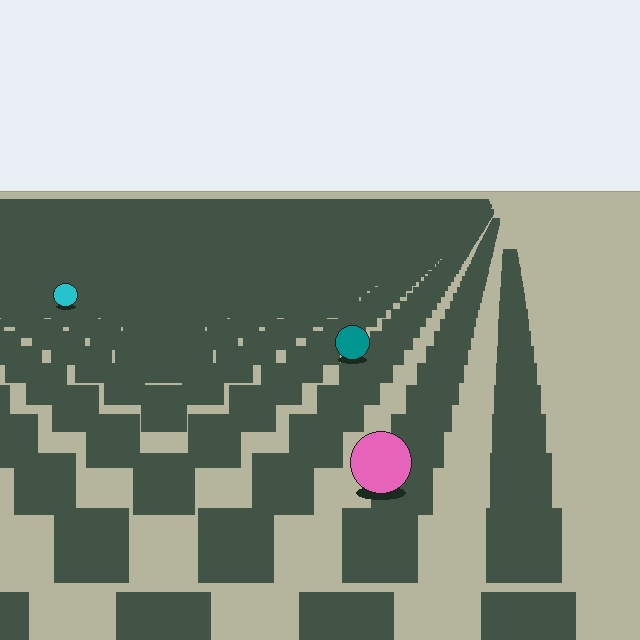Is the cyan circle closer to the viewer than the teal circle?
No. The teal circle is closer — you can tell from the texture gradient: the ground texture is coarser near it.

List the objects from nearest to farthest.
From nearest to farthest: the pink circle, the teal circle, the cyan circle.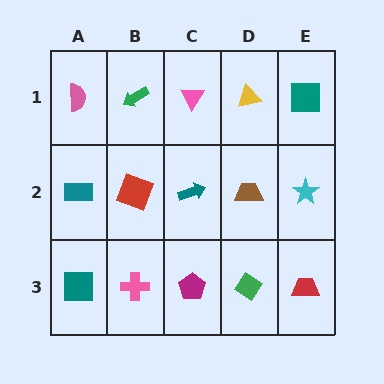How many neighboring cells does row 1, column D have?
3.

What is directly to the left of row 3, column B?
A teal square.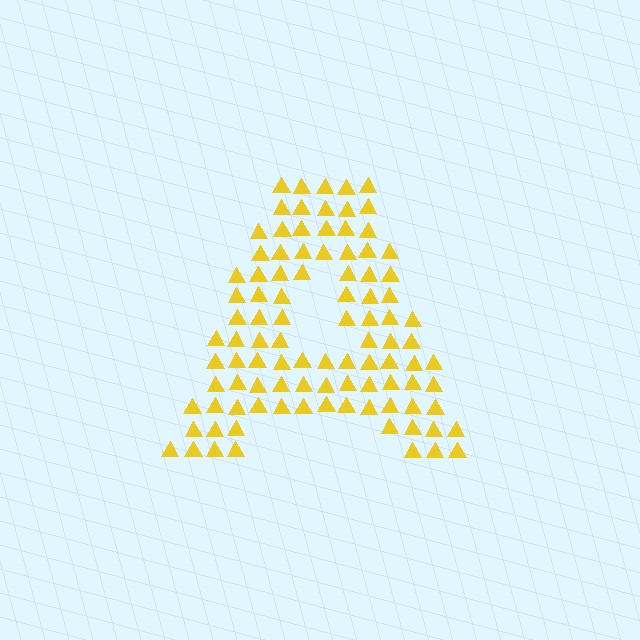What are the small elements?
The small elements are triangles.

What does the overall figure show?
The overall figure shows the letter A.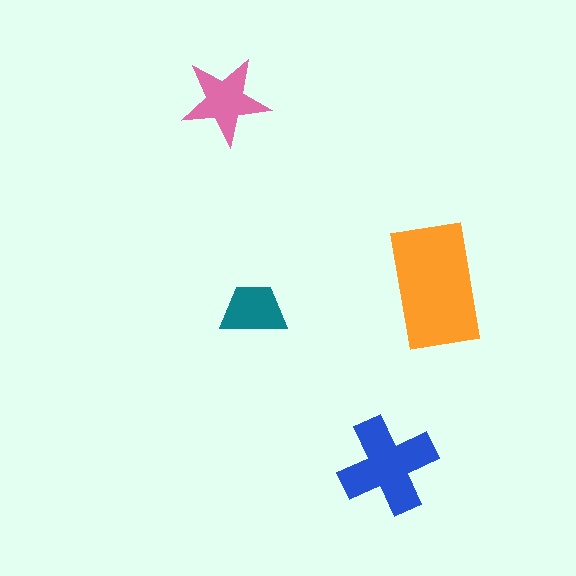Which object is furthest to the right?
The orange rectangle is rightmost.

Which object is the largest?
The orange rectangle.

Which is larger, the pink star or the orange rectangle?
The orange rectangle.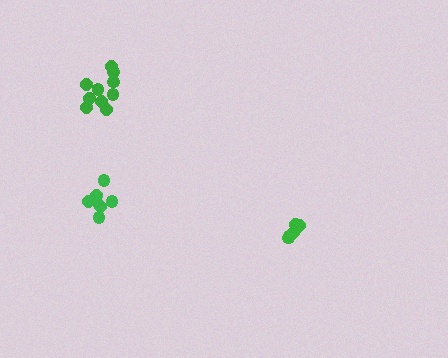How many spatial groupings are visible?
There are 3 spatial groupings.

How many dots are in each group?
Group 1: 7 dots, Group 2: 6 dots, Group 3: 10 dots (23 total).